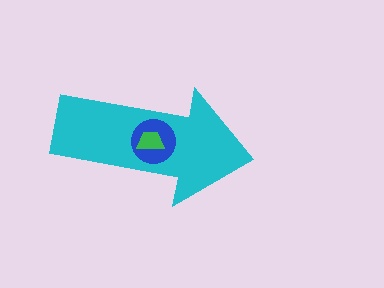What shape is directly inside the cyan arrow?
The blue circle.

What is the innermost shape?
The green trapezoid.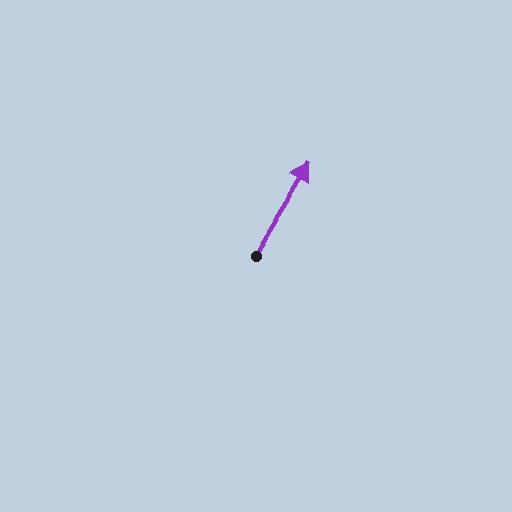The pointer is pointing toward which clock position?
Roughly 1 o'clock.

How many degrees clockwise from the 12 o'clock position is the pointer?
Approximately 31 degrees.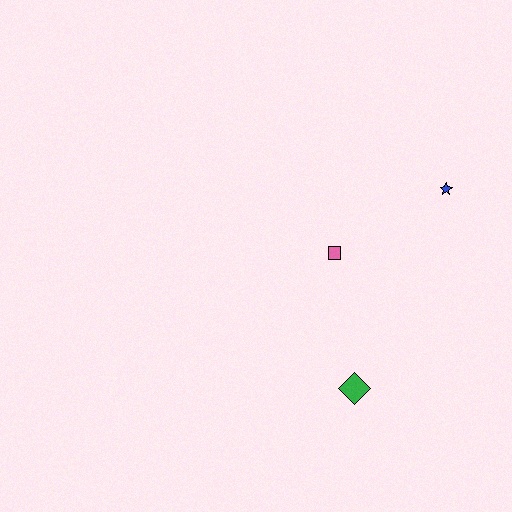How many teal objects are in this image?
There are no teal objects.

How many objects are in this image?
There are 3 objects.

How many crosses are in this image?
There are no crosses.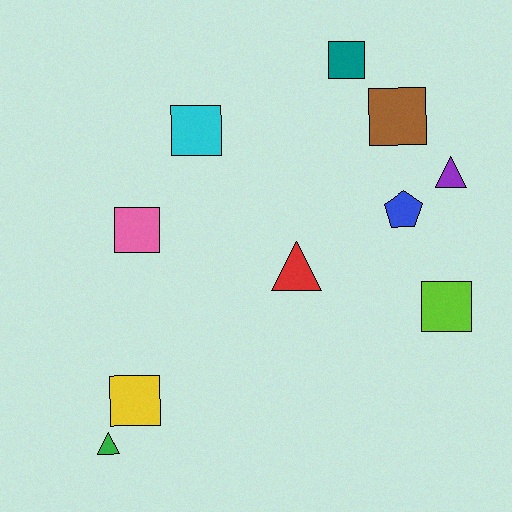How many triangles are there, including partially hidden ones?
There are 3 triangles.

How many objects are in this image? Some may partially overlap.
There are 10 objects.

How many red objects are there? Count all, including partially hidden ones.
There is 1 red object.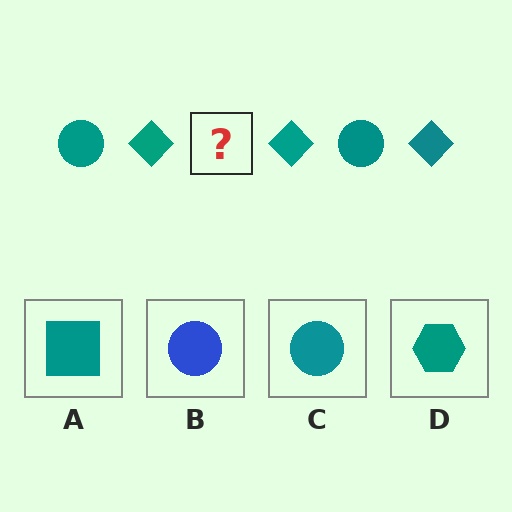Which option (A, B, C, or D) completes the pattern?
C.